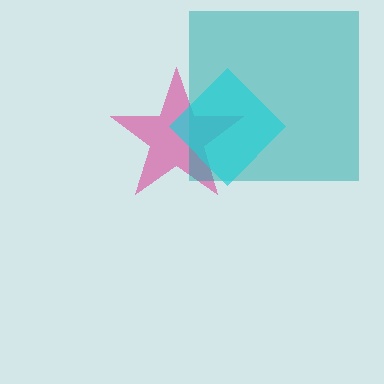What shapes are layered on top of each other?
The layered shapes are: a magenta star, a teal square, a cyan diamond.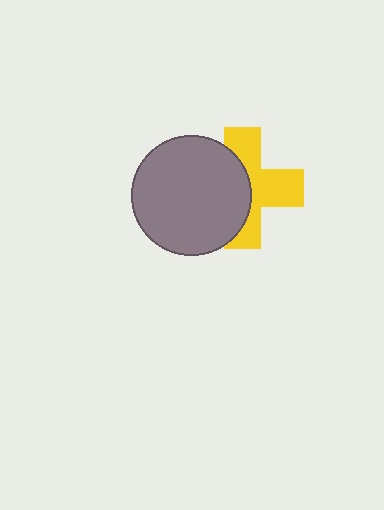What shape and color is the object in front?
The object in front is a gray circle.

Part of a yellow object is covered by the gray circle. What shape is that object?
It is a cross.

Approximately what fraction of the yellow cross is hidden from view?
Roughly 47% of the yellow cross is hidden behind the gray circle.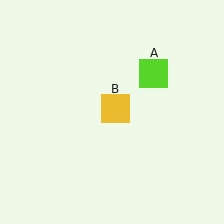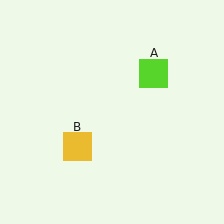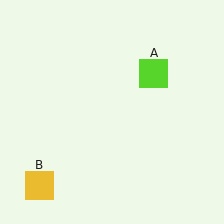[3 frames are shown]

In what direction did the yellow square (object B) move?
The yellow square (object B) moved down and to the left.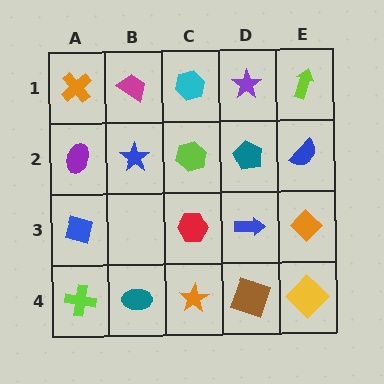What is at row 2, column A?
A purple ellipse.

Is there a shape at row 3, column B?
No, that cell is empty.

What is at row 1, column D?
A purple star.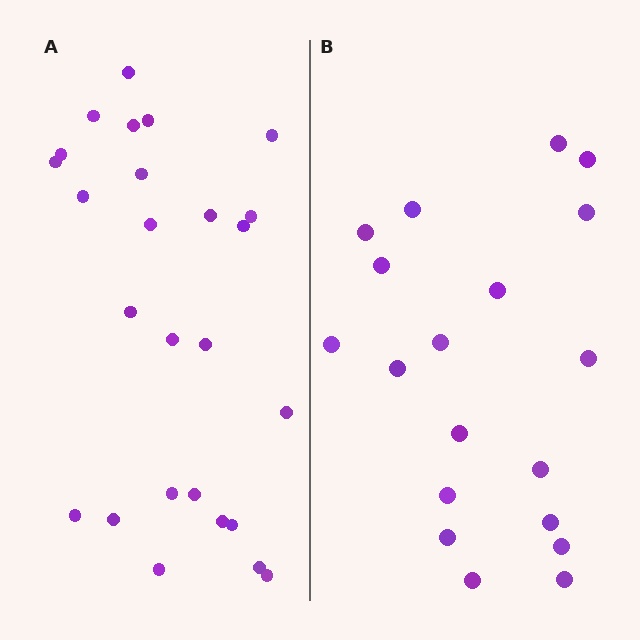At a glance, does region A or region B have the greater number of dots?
Region A (the left region) has more dots.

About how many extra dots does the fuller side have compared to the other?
Region A has roughly 8 or so more dots than region B.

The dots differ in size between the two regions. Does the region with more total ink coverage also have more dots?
No. Region B has more total ink coverage because its dots are larger, but region A actually contains more individual dots. Total area can be misleading — the number of items is what matters here.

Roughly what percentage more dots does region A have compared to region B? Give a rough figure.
About 35% more.